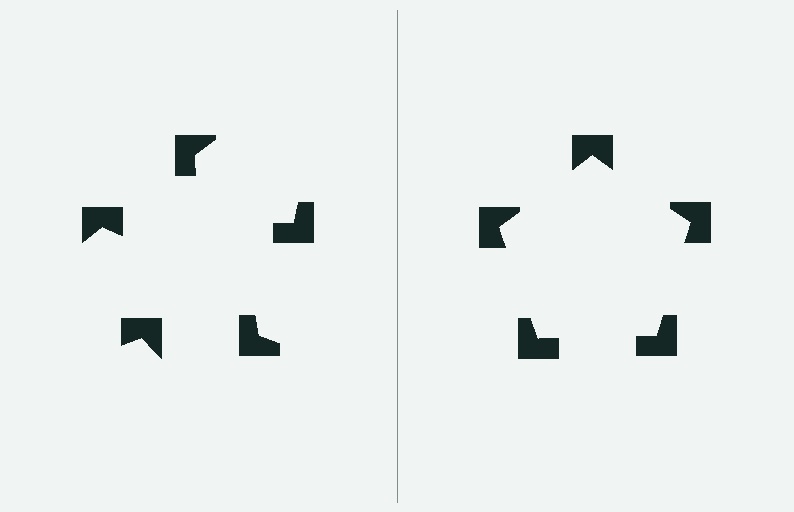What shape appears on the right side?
An illusory pentagon.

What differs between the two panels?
The notched squares are positioned identically on both sides; only the wedge orientations differ. On the right they align to a pentagon; on the left they are misaligned.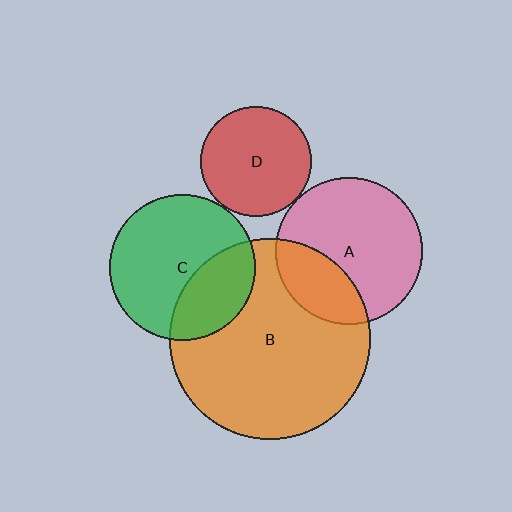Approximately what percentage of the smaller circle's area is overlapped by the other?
Approximately 5%.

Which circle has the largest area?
Circle B (orange).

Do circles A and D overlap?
Yes.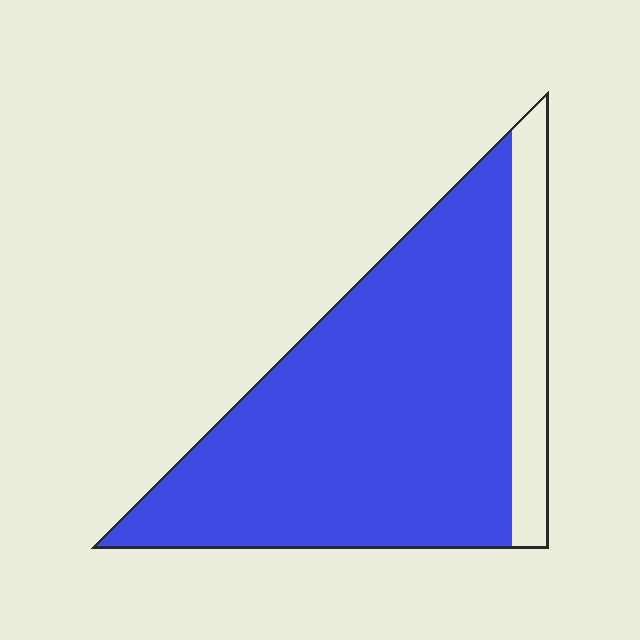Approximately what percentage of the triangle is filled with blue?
Approximately 85%.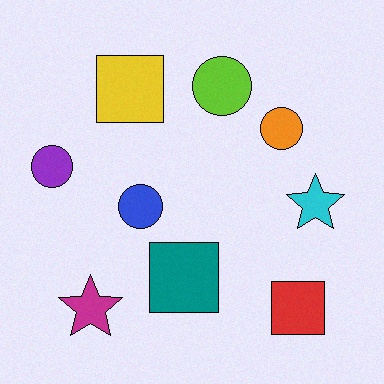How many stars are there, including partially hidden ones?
There are 2 stars.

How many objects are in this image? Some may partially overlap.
There are 9 objects.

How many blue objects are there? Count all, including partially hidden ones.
There is 1 blue object.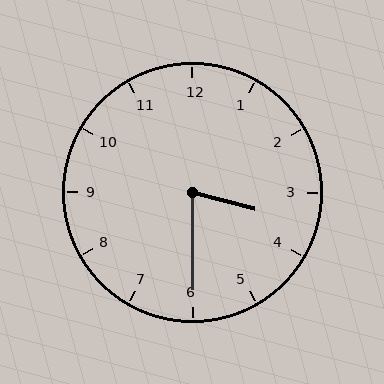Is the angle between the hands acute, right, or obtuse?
It is acute.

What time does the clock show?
3:30.